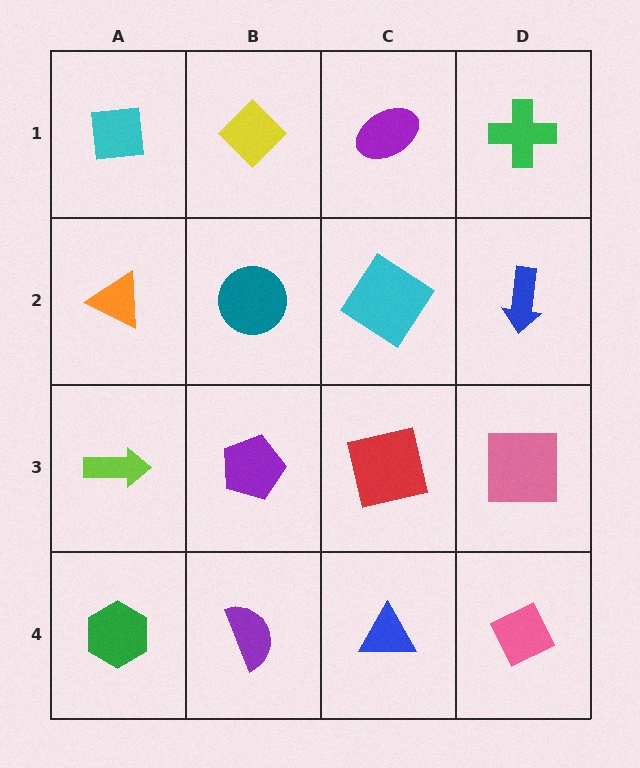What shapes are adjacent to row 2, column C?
A purple ellipse (row 1, column C), a red square (row 3, column C), a teal circle (row 2, column B), a blue arrow (row 2, column D).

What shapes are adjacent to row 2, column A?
A cyan square (row 1, column A), a lime arrow (row 3, column A), a teal circle (row 2, column B).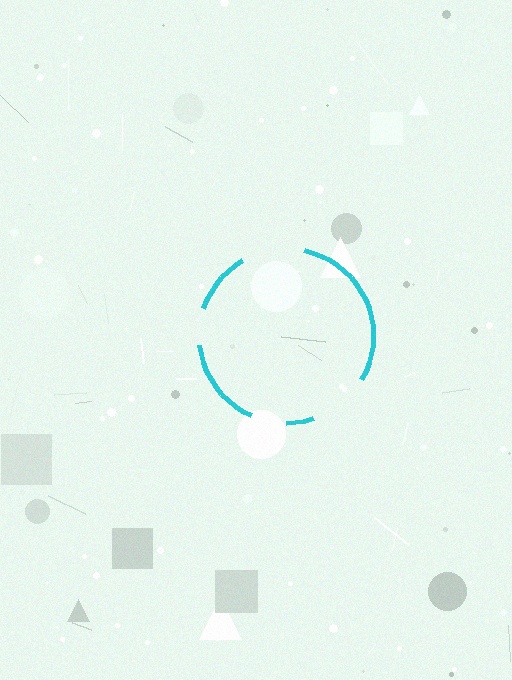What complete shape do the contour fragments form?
The contour fragments form a circle.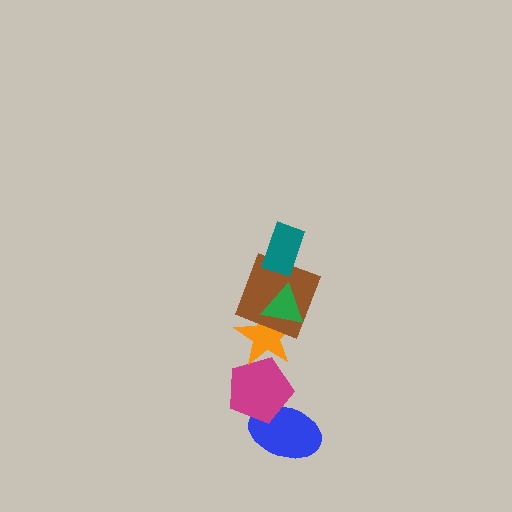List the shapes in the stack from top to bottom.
From top to bottom: the teal rectangle, the green triangle, the brown square, the orange star, the magenta pentagon, the blue ellipse.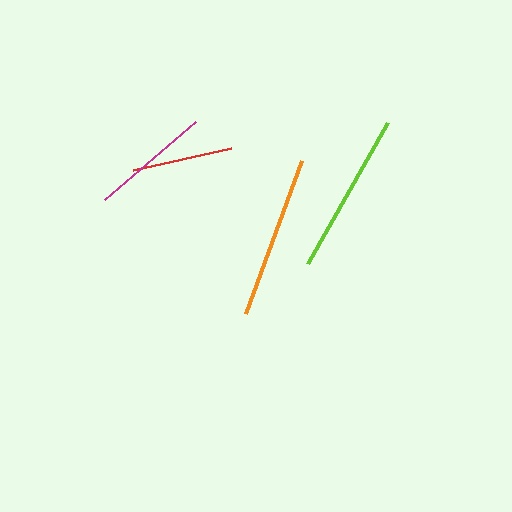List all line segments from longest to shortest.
From longest to shortest: lime, orange, magenta, red.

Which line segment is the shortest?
The red line is the shortest at approximately 101 pixels.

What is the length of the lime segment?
The lime segment is approximately 163 pixels long.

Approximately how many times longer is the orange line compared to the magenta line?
The orange line is approximately 1.4 times the length of the magenta line.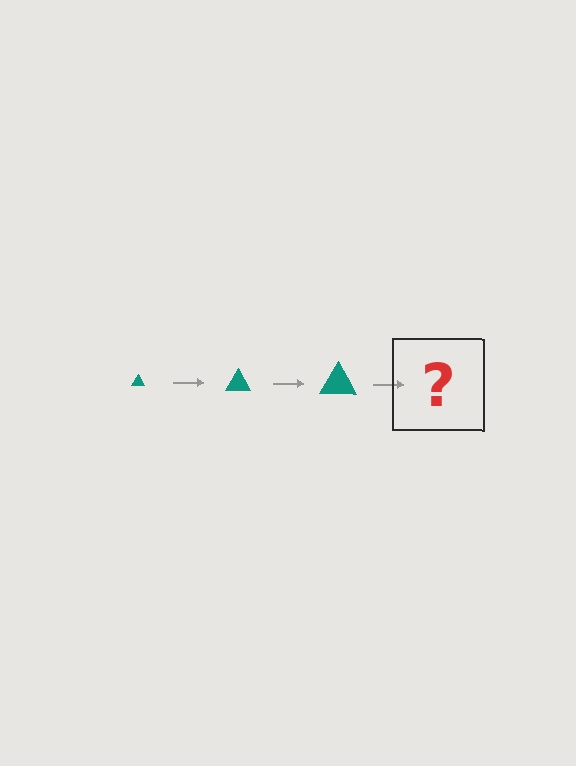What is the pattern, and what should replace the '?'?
The pattern is that the triangle gets progressively larger each step. The '?' should be a teal triangle, larger than the previous one.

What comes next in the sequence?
The next element should be a teal triangle, larger than the previous one.